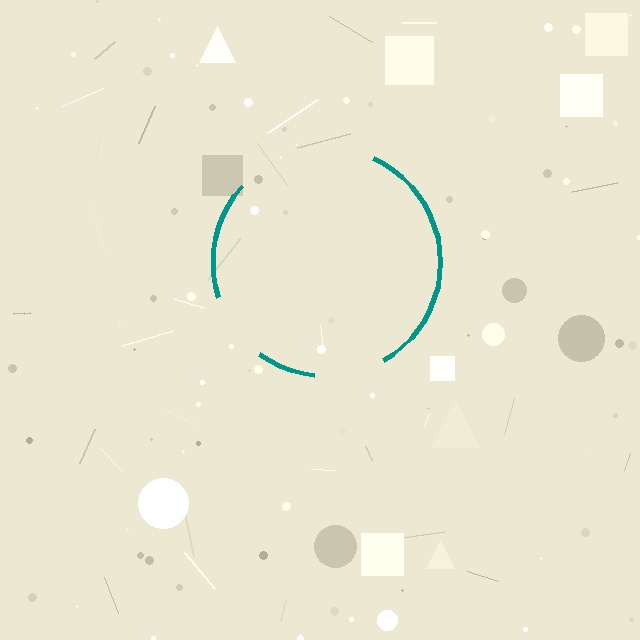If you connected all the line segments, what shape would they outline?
They would outline a circle.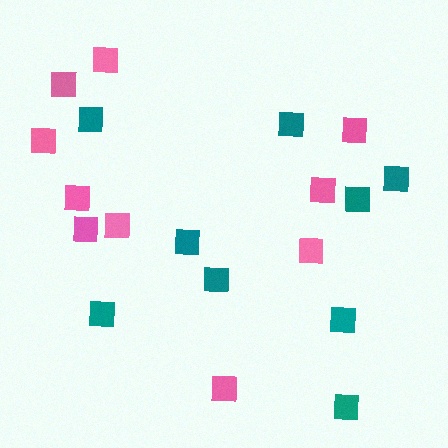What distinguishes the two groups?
There are 2 groups: one group of pink squares (10) and one group of teal squares (9).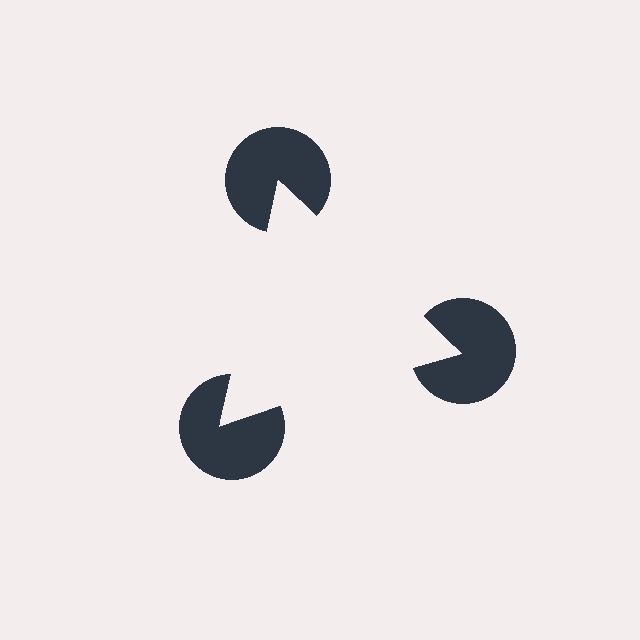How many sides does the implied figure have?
3 sides.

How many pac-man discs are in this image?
There are 3 — one at each vertex of the illusory triangle.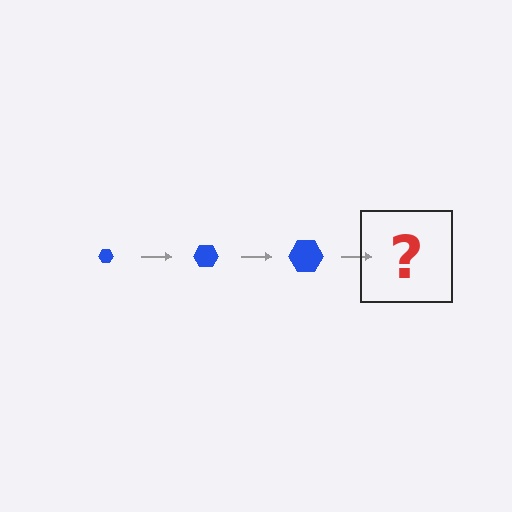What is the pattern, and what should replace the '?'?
The pattern is that the hexagon gets progressively larger each step. The '?' should be a blue hexagon, larger than the previous one.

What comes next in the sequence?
The next element should be a blue hexagon, larger than the previous one.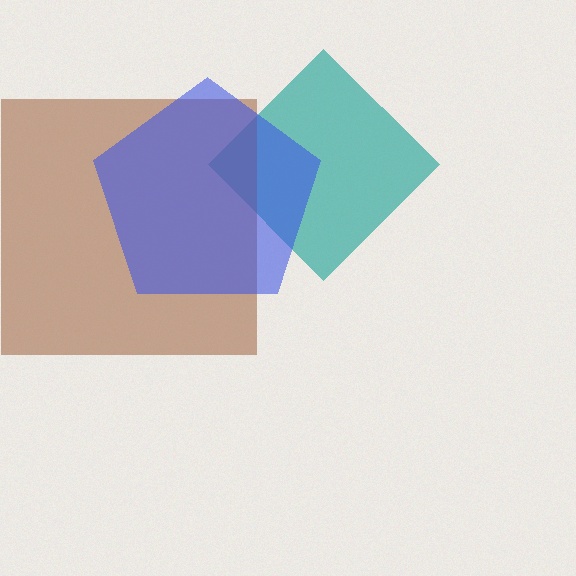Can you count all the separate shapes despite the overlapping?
Yes, there are 3 separate shapes.